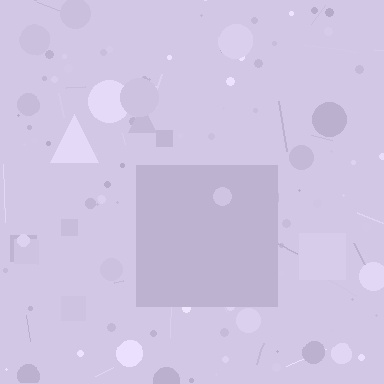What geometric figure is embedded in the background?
A square is embedded in the background.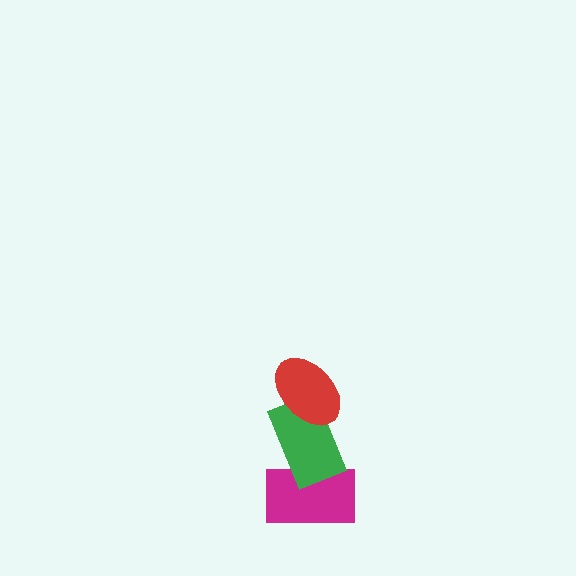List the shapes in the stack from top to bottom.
From top to bottom: the red ellipse, the green rectangle, the magenta rectangle.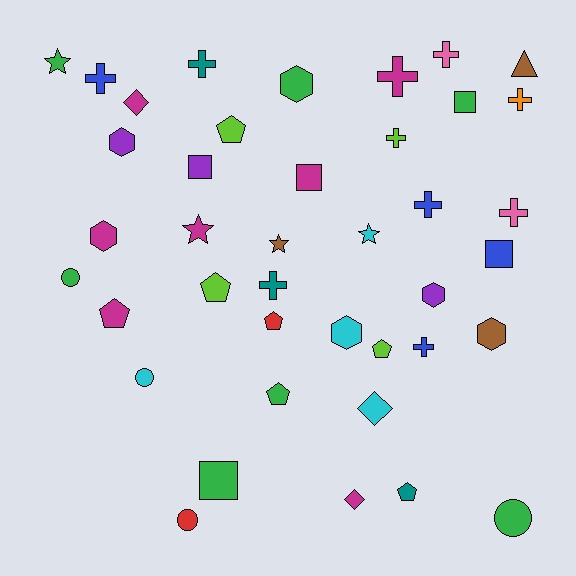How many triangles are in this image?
There is 1 triangle.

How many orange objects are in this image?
There is 1 orange object.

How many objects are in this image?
There are 40 objects.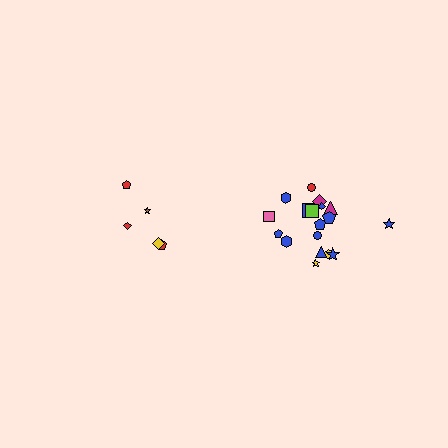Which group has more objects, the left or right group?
The right group.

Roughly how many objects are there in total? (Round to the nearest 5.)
Roughly 25 objects in total.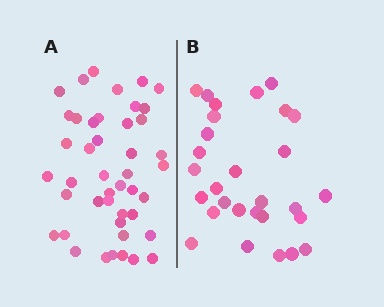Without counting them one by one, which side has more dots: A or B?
Region A (the left region) has more dots.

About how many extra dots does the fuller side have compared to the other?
Region A has approximately 15 more dots than region B.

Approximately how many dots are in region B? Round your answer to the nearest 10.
About 30 dots. (The exact count is 29, which rounds to 30.)